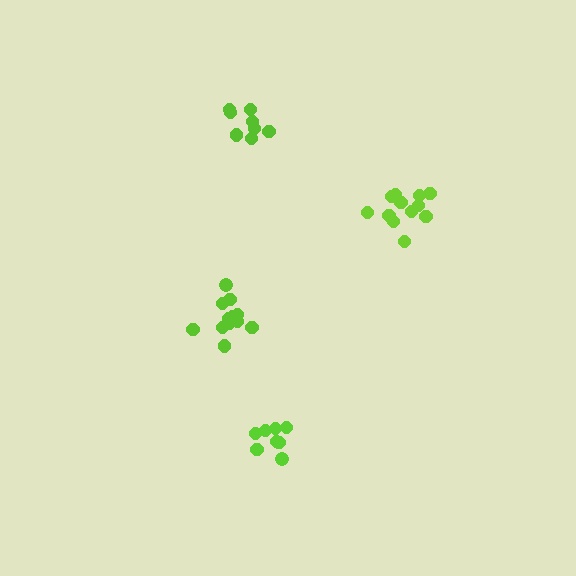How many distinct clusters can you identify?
There are 4 distinct clusters.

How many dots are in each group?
Group 1: 12 dots, Group 2: 8 dots, Group 3: 12 dots, Group 4: 8 dots (40 total).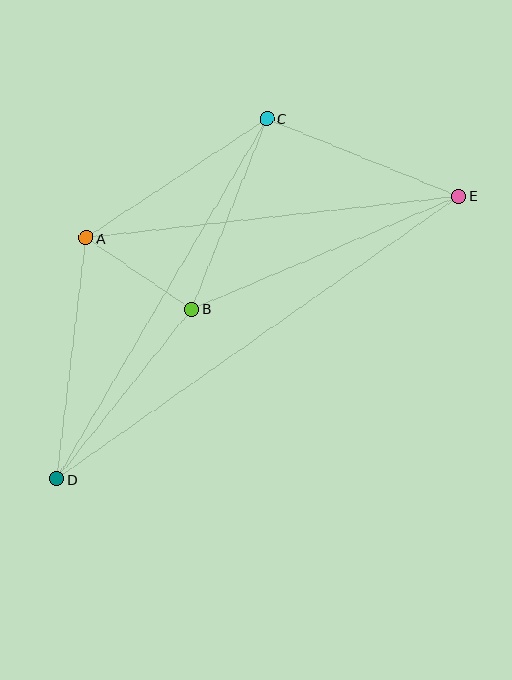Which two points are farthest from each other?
Points D and E are farthest from each other.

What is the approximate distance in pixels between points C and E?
The distance between C and E is approximately 207 pixels.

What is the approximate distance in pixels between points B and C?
The distance between B and C is approximately 205 pixels.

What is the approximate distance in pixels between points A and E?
The distance between A and E is approximately 375 pixels.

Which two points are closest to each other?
Points A and B are closest to each other.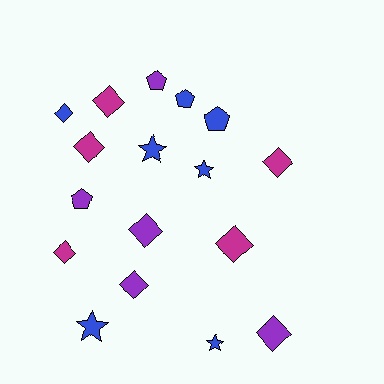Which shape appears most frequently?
Diamond, with 9 objects.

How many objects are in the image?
There are 17 objects.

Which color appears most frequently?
Blue, with 7 objects.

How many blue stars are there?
There are 4 blue stars.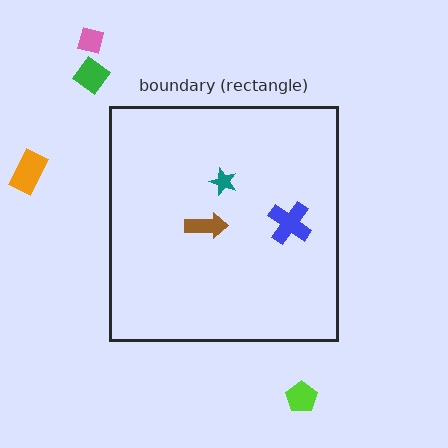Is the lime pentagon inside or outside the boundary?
Outside.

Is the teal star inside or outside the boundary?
Inside.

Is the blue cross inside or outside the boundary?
Inside.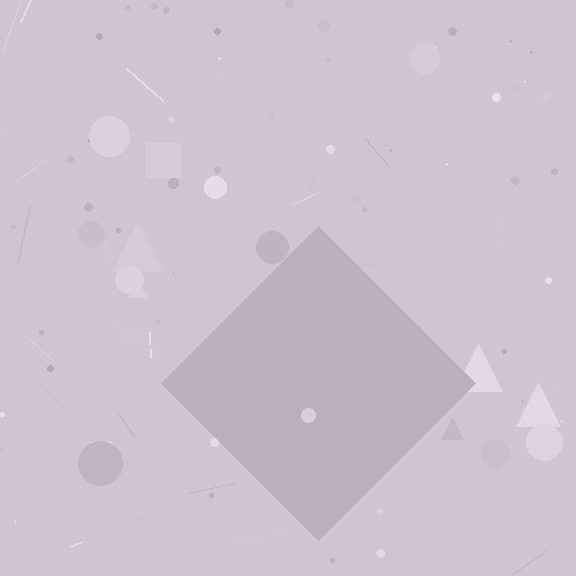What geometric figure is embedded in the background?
A diamond is embedded in the background.